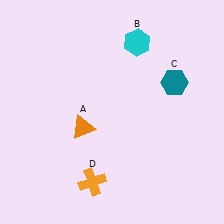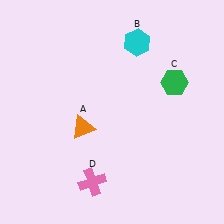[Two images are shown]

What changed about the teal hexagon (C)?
In Image 1, C is teal. In Image 2, it changed to green.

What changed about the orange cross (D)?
In Image 1, D is orange. In Image 2, it changed to pink.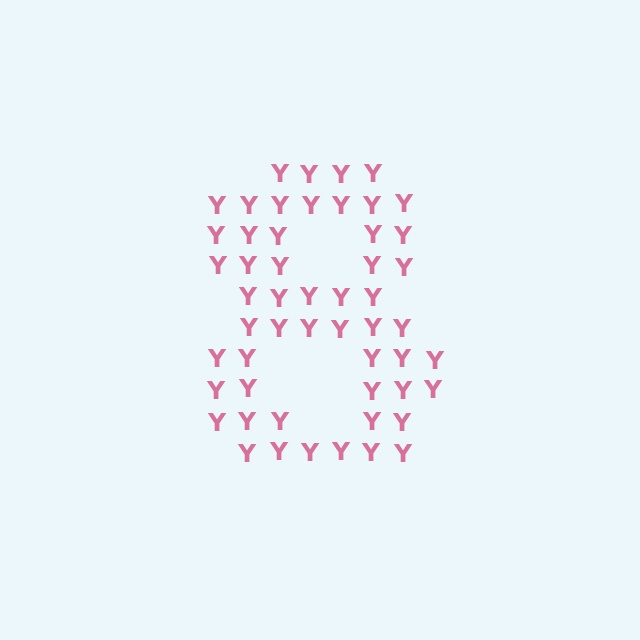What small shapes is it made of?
It is made of small letter Y's.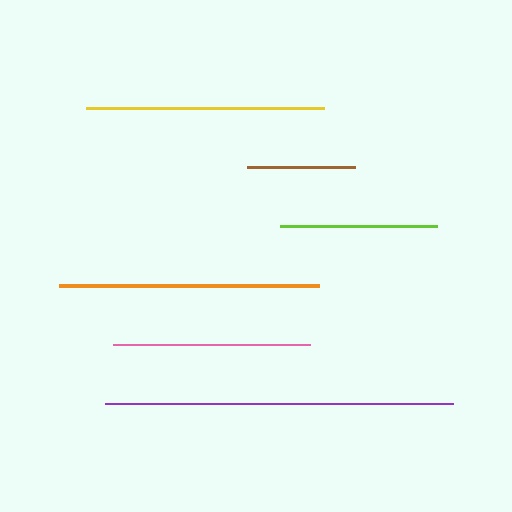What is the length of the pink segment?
The pink segment is approximately 198 pixels long.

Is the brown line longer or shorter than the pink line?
The pink line is longer than the brown line.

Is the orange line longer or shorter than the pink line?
The orange line is longer than the pink line.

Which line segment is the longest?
The purple line is the longest at approximately 348 pixels.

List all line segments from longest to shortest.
From longest to shortest: purple, orange, yellow, pink, lime, brown.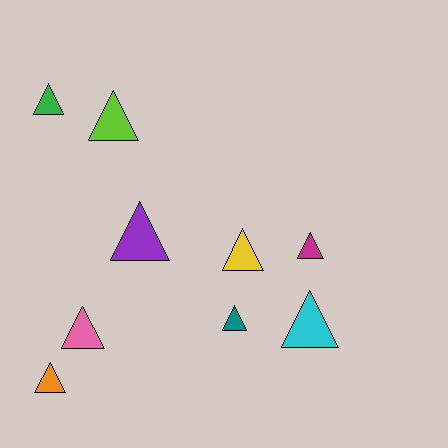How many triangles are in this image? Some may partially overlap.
There are 9 triangles.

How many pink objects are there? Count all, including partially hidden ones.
There is 1 pink object.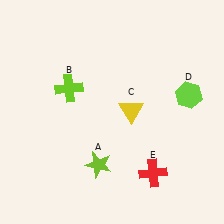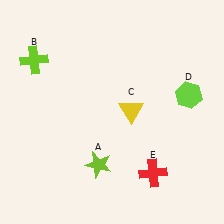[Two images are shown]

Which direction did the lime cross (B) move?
The lime cross (B) moved left.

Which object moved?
The lime cross (B) moved left.